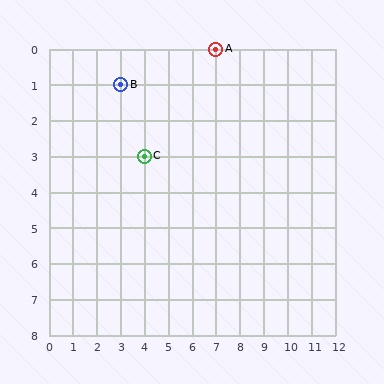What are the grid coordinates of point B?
Point B is at grid coordinates (3, 1).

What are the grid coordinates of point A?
Point A is at grid coordinates (7, 0).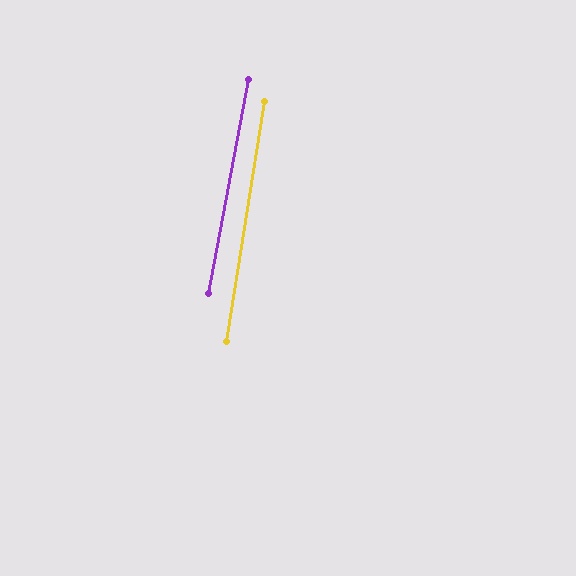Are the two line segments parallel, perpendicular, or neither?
Parallel — their directions differ by only 1.8°.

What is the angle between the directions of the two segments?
Approximately 2 degrees.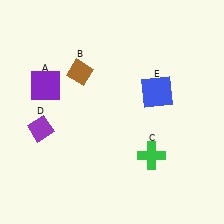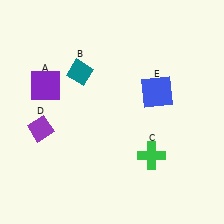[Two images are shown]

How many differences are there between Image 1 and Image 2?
There is 1 difference between the two images.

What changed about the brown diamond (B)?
In Image 1, B is brown. In Image 2, it changed to teal.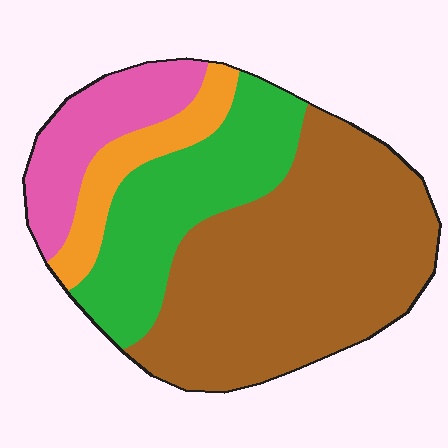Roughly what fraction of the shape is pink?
Pink takes up about one eighth (1/8) of the shape.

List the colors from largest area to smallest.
From largest to smallest: brown, green, pink, orange.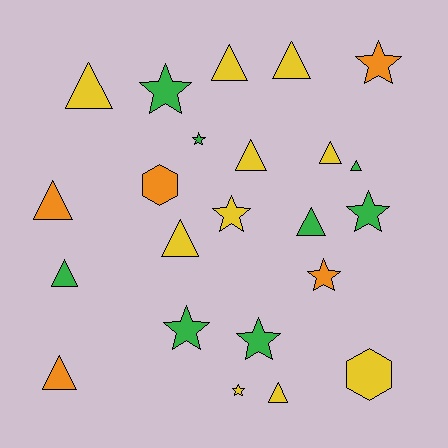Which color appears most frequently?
Yellow, with 10 objects.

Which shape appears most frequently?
Triangle, with 12 objects.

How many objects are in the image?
There are 23 objects.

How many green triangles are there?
There are 3 green triangles.